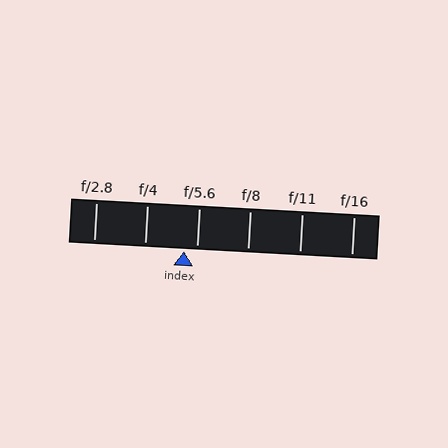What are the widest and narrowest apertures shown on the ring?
The widest aperture shown is f/2.8 and the narrowest is f/16.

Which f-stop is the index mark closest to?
The index mark is closest to f/5.6.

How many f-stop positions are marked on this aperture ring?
There are 6 f-stop positions marked.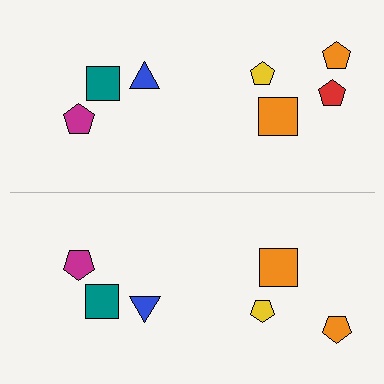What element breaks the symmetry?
A red pentagon is missing from the bottom side.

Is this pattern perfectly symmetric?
No, the pattern is not perfectly symmetric. A red pentagon is missing from the bottom side.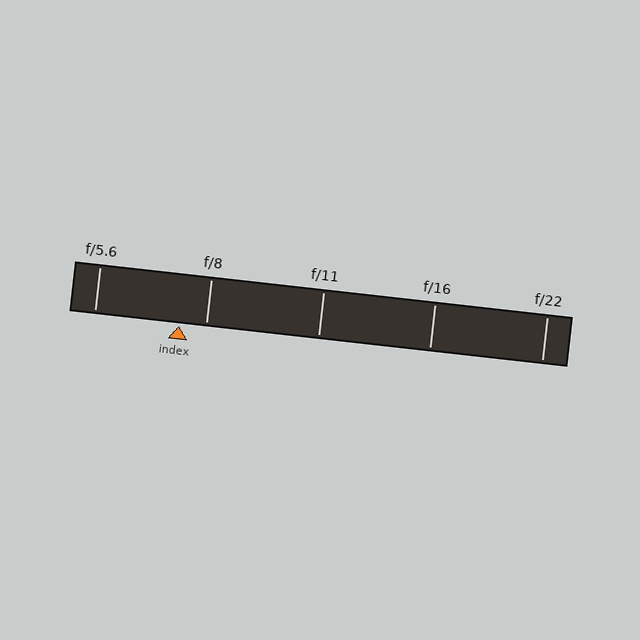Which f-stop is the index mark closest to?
The index mark is closest to f/8.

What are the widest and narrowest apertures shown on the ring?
The widest aperture shown is f/5.6 and the narrowest is f/22.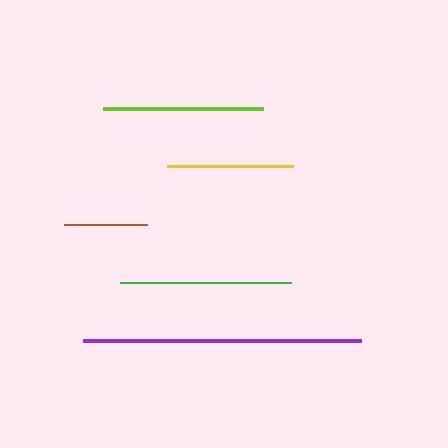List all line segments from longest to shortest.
From longest to shortest: purple, green, lime, yellow, brown.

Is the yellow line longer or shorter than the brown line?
The yellow line is longer than the brown line.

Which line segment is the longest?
The purple line is the longest at approximately 278 pixels.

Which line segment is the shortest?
The brown line is the shortest at approximately 83 pixels.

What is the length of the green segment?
The green segment is approximately 171 pixels long.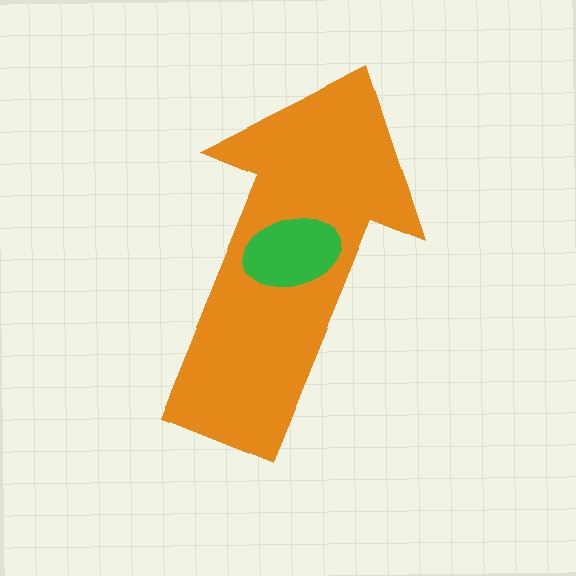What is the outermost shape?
The orange arrow.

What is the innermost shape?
The green ellipse.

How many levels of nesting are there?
2.